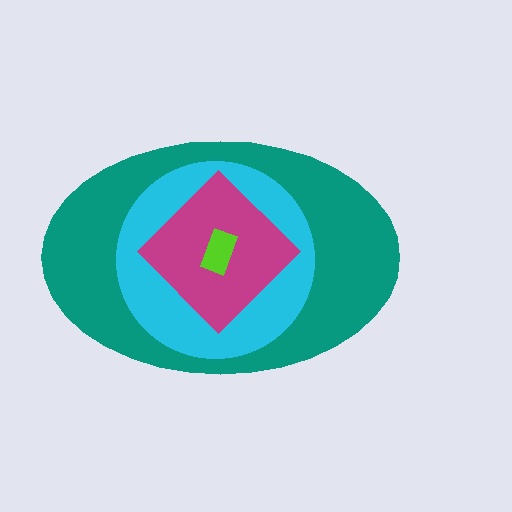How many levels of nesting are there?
4.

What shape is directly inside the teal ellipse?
The cyan circle.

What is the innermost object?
The lime rectangle.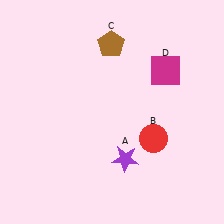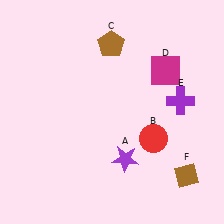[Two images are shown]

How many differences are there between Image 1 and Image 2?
There are 2 differences between the two images.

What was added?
A purple cross (E), a brown diamond (F) were added in Image 2.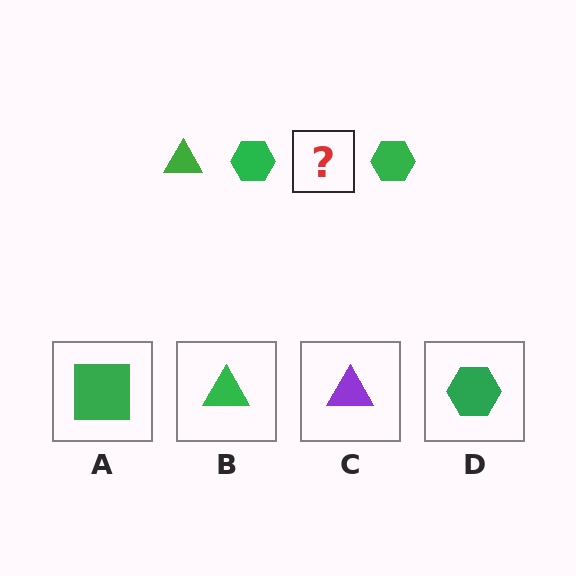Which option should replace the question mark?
Option B.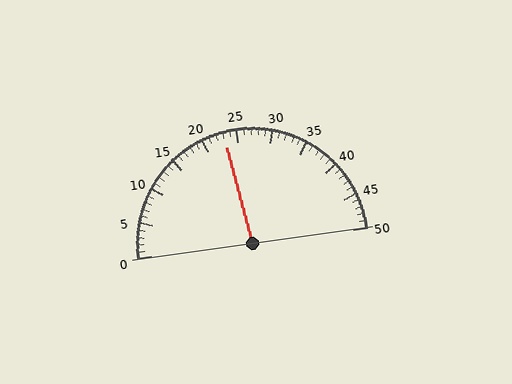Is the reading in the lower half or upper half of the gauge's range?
The reading is in the lower half of the range (0 to 50).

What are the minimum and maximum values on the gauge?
The gauge ranges from 0 to 50.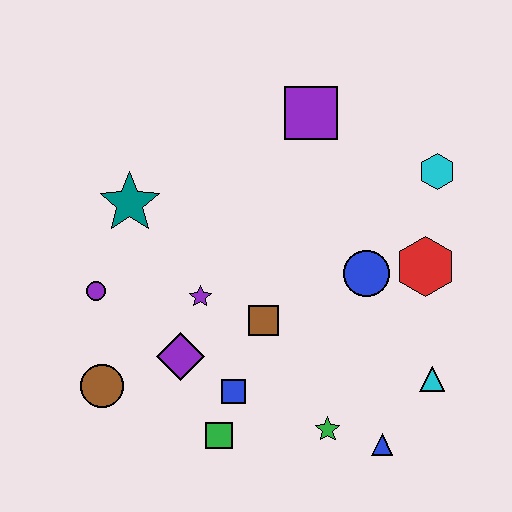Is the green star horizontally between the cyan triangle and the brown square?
Yes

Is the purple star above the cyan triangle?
Yes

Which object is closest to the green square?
The blue square is closest to the green square.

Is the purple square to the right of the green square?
Yes